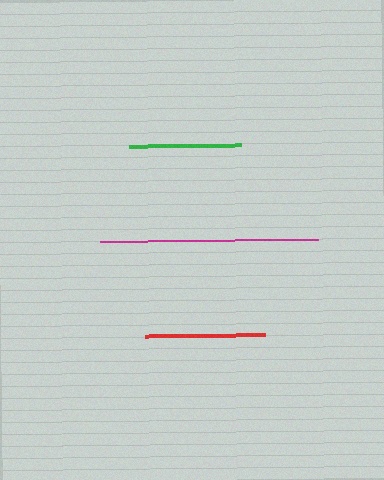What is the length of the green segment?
The green segment is approximately 113 pixels long.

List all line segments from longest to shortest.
From longest to shortest: magenta, red, green.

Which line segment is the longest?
The magenta line is the longest at approximately 218 pixels.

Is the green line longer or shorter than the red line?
The red line is longer than the green line.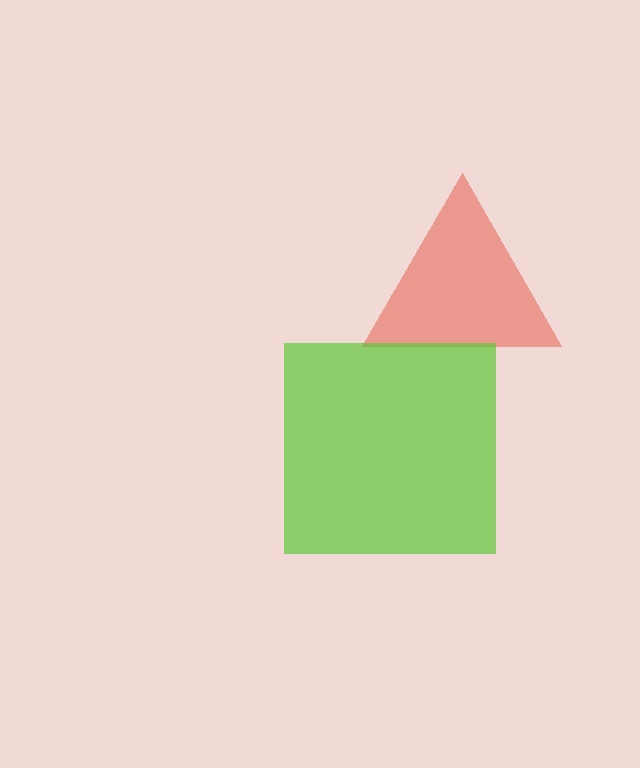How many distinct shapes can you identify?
There are 2 distinct shapes: a red triangle, a lime square.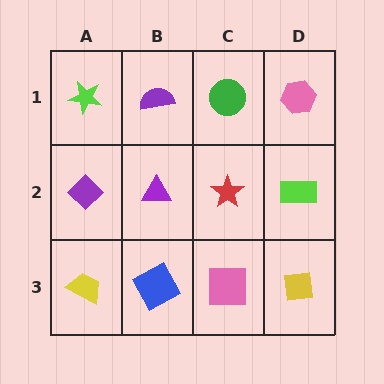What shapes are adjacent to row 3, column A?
A purple diamond (row 2, column A), a blue square (row 3, column B).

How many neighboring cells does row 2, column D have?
3.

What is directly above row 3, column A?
A purple diamond.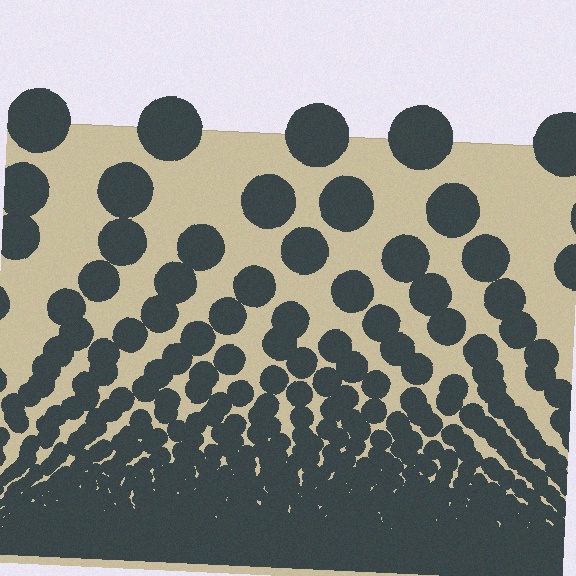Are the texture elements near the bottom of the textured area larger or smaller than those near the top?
Smaller. The gradient is inverted — elements near the bottom are smaller and denser.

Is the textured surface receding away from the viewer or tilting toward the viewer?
The surface appears to tilt toward the viewer. Texture elements get larger and sparser toward the top.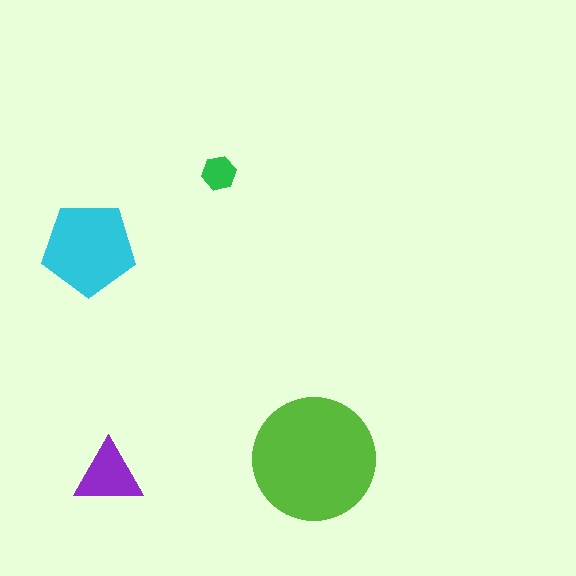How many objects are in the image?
There are 4 objects in the image.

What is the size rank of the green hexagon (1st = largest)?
4th.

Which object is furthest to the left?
The cyan pentagon is leftmost.